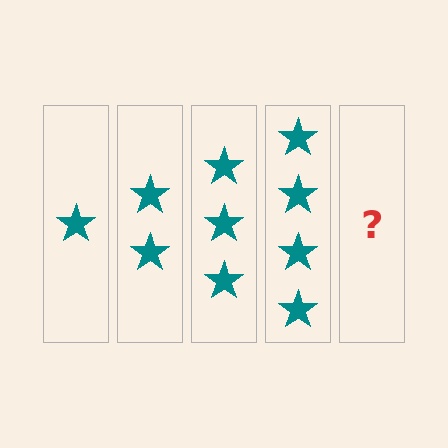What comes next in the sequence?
The next element should be 5 stars.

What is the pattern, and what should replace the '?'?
The pattern is that each step adds one more star. The '?' should be 5 stars.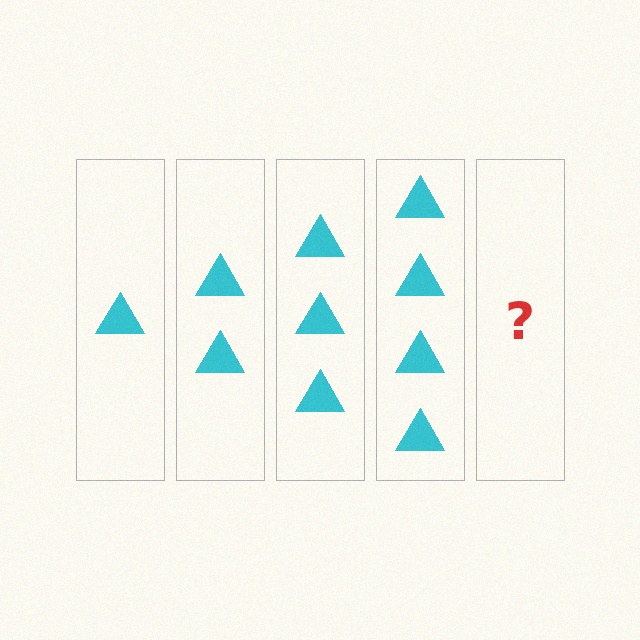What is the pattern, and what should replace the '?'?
The pattern is that each step adds one more triangle. The '?' should be 5 triangles.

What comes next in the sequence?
The next element should be 5 triangles.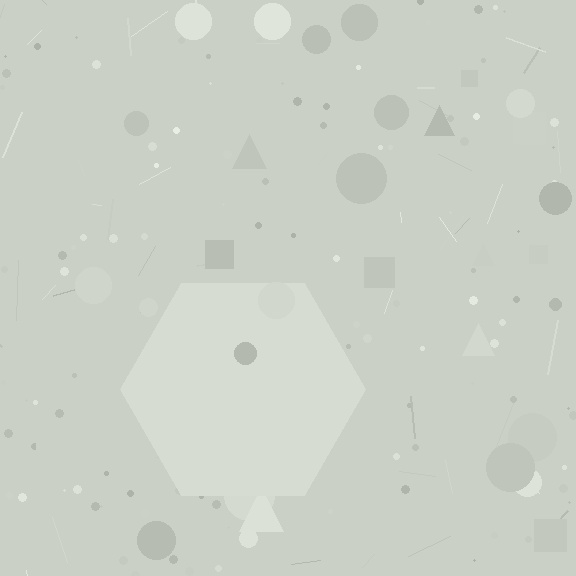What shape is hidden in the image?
A hexagon is hidden in the image.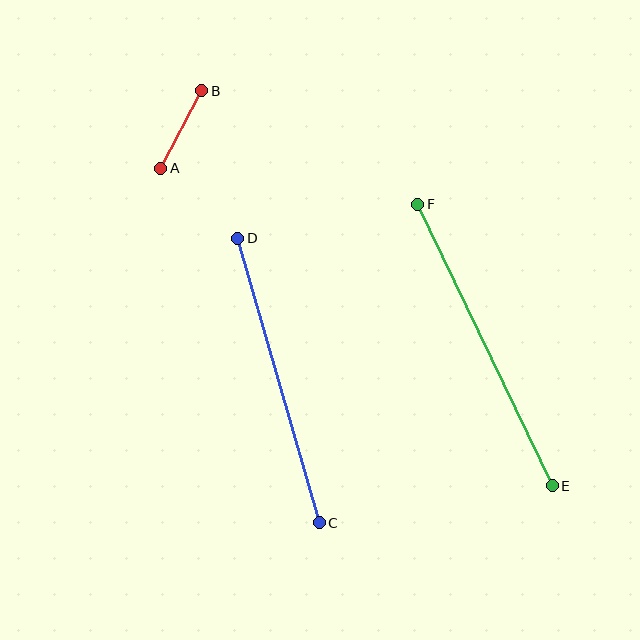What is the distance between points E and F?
The distance is approximately 312 pixels.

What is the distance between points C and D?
The distance is approximately 296 pixels.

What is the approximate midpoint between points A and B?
The midpoint is at approximately (181, 129) pixels.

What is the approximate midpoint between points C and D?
The midpoint is at approximately (279, 380) pixels.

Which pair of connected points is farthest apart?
Points E and F are farthest apart.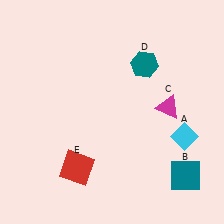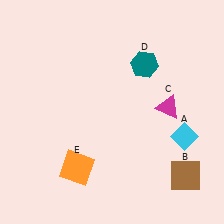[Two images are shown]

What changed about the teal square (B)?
In Image 1, B is teal. In Image 2, it changed to brown.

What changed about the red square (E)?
In Image 1, E is red. In Image 2, it changed to orange.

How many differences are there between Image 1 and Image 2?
There are 2 differences between the two images.